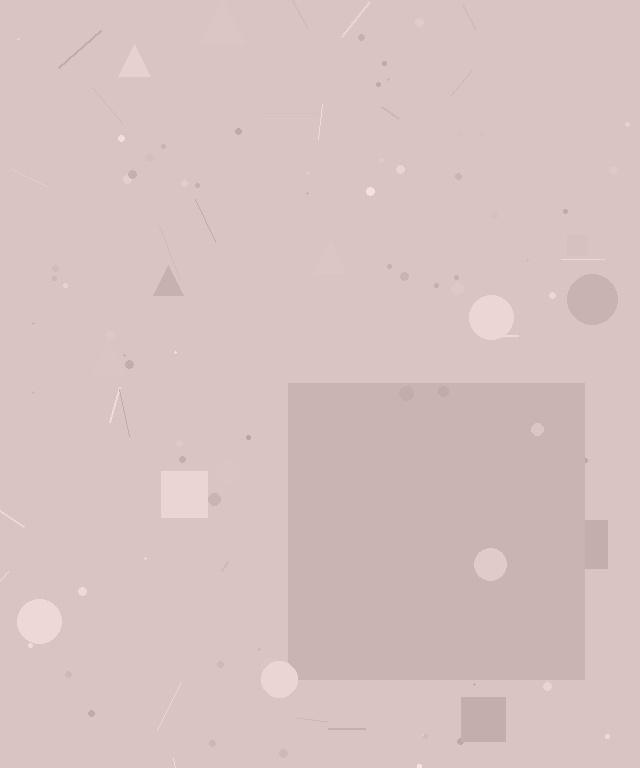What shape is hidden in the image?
A square is hidden in the image.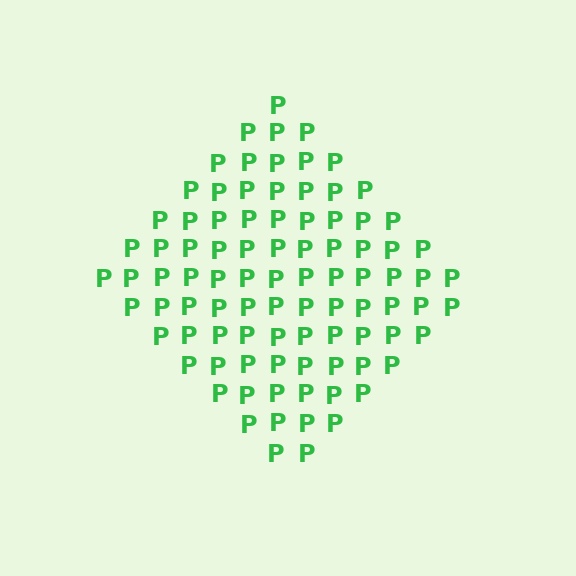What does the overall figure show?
The overall figure shows a diamond.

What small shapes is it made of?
It is made of small letter P's.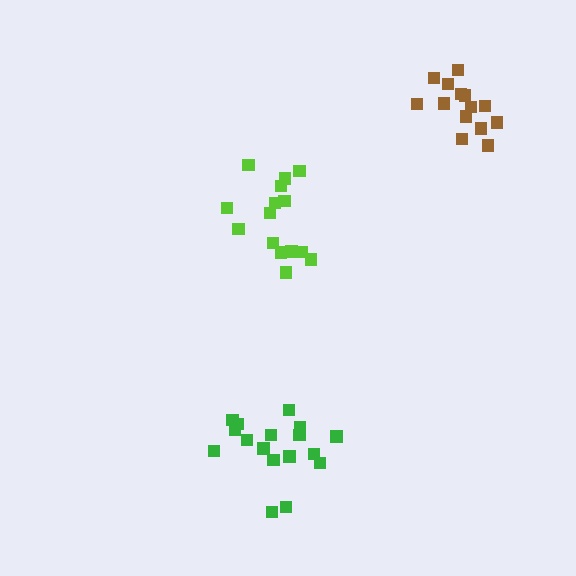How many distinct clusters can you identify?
There are 3 distinct clusters.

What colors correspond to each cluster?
The clusters are colored: lime, brown, green.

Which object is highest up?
The brown cluster is topmost.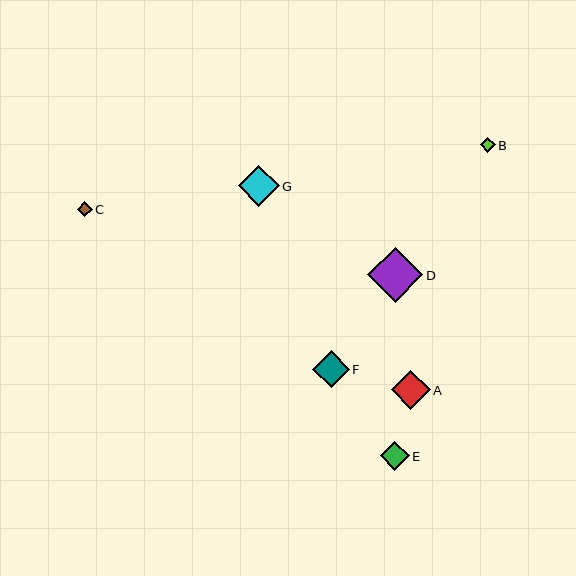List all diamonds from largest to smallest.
From largest to smallest: D, G, A, F, E, B, C.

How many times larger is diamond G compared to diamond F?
Diamond G is approximately 1.1 times the size of diamond F.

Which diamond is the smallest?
Diamond C is the smallest with a size of approximately 15 pixels.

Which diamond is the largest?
Diamond D is the largest with a size of approximately 55 pixels.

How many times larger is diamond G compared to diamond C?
Diamond G is approximately 2.7 times the size of diamond C.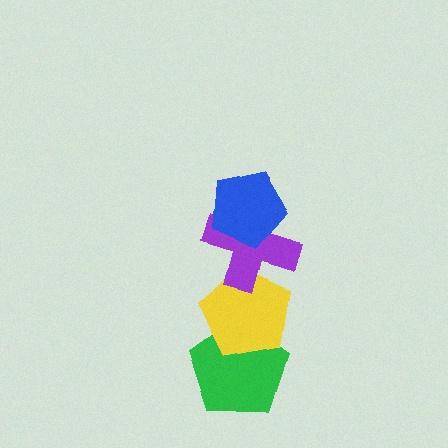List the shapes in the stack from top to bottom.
From top to bottom: the blue pentagon, the purple cross, the yellow pentagon, the green pentagon.